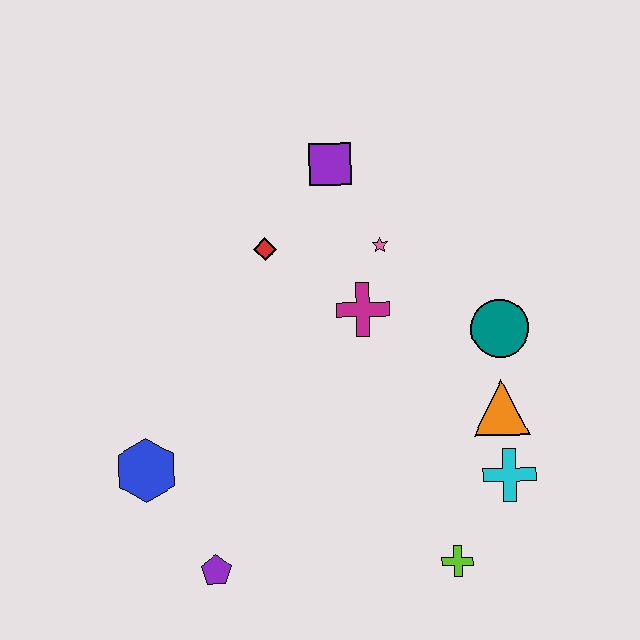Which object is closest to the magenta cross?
The pink star is closest to the magenta cross.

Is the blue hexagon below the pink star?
Yes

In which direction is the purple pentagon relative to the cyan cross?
The purple pentagon is to the left of the cyan cross.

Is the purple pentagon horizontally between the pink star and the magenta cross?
No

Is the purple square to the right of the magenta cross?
No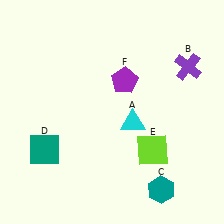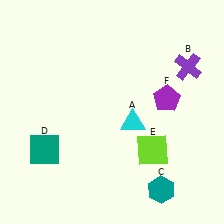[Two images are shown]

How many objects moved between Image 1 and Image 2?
1 object moved between the two images.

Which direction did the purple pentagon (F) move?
The purple pentagon (F) moved right.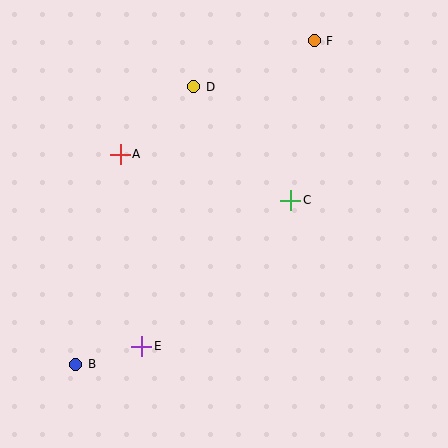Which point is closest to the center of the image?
Point C at (291, 200) is closest to the center.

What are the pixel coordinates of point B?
Point B is at (76, 364).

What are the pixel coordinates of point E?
Point E is at (142, 346).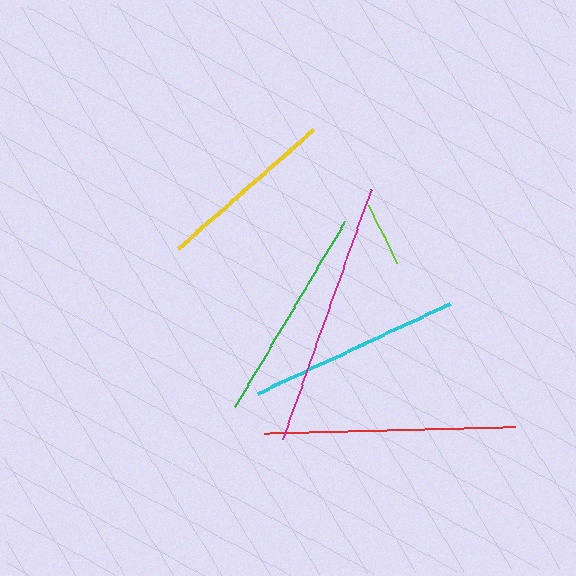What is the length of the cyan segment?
The cyan segment is approximately 212 pixels long.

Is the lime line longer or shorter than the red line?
The red line is longer than the lime line.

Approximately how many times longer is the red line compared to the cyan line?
The red line is approximately 1.2 times the length of the cyan line.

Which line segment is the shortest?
The lime line is the shortest at approximately 64 pixels.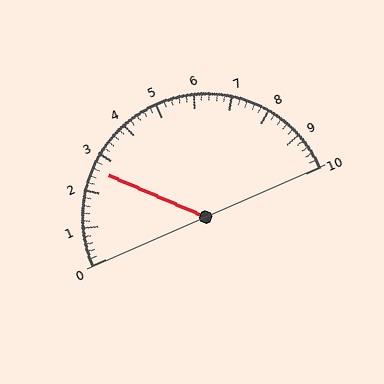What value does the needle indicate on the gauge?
The needle indicates approximately 2.6.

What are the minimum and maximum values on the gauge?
The gauge ranges from 0 to 10.